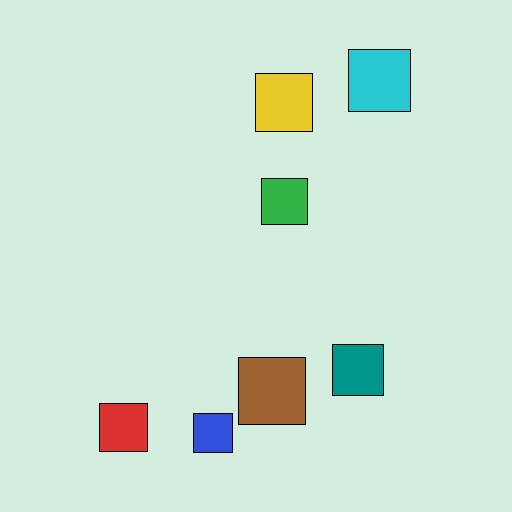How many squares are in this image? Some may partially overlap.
There are 7 squares.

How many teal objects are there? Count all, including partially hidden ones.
There is 1 teal object.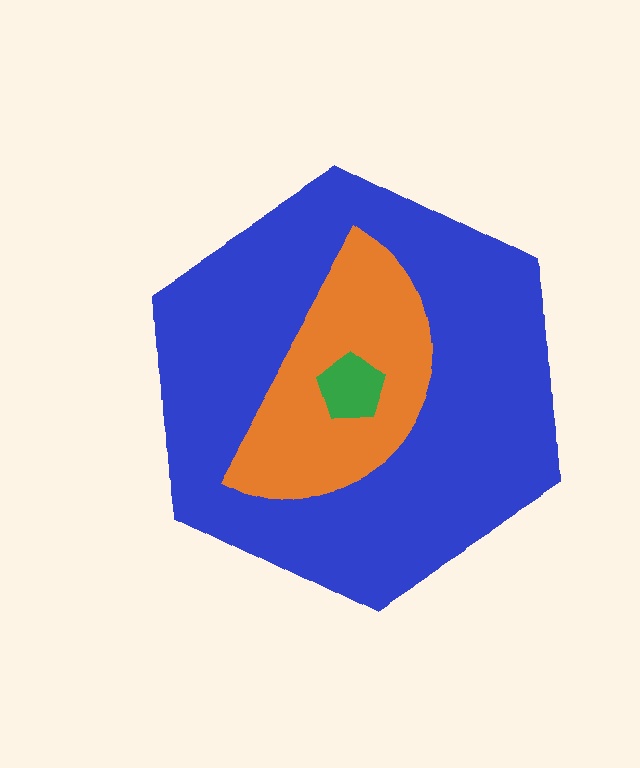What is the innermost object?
The green pentagon.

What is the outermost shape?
The blue hexagon.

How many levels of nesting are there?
3.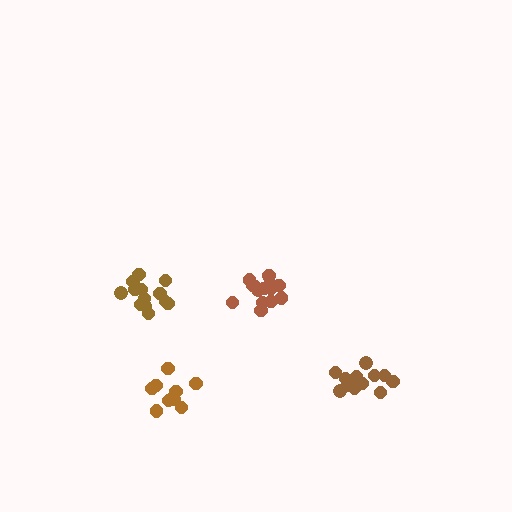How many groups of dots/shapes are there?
There are 4 groups.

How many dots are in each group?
Group 1: 15 dots, Group 2: 10 dots, Group 3: 14 dots, Group 4: 12 dots (51 total).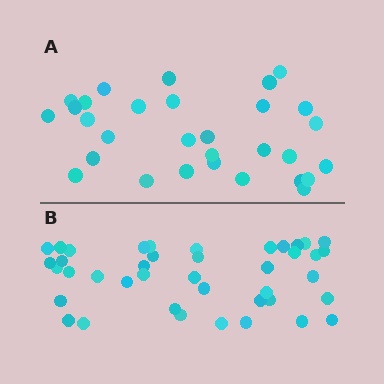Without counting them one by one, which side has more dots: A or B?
Region B (the bottom region) has more dots.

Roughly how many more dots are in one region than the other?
Region B has roughly 12 or so more dots than region A.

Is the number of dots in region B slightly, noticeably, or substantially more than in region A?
Region B has noticeably more, but not dramatically so. The ratio is roughly 1.4 to 1.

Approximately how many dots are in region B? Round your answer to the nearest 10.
About 40 dots. (The exact count is 41, which rounds to 40.)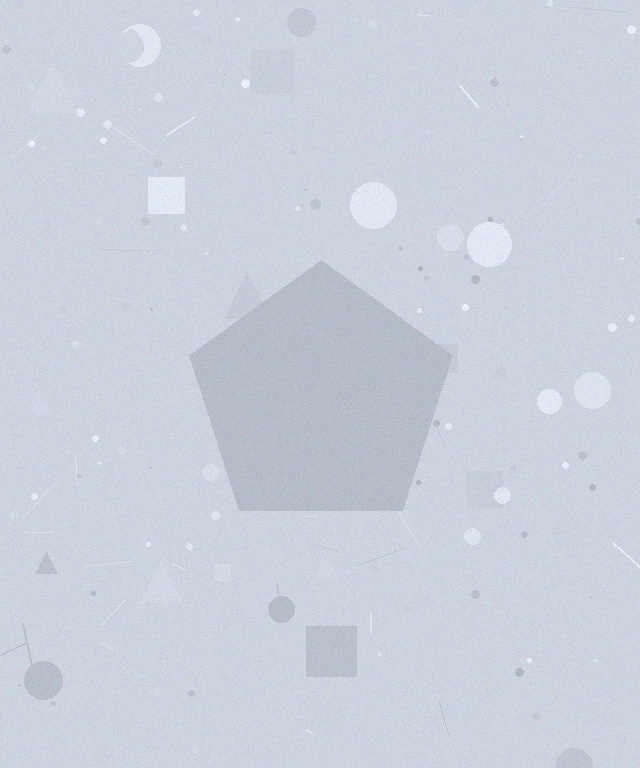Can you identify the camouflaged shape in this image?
The camouflaged shape is a pentagon.